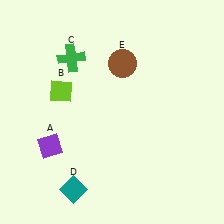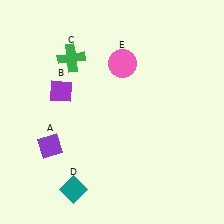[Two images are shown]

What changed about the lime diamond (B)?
In Image 1, B is lime. In Image 2, it changed to purple.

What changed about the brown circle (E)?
In Image 1, E is brown. In Image 2, it changed to pink.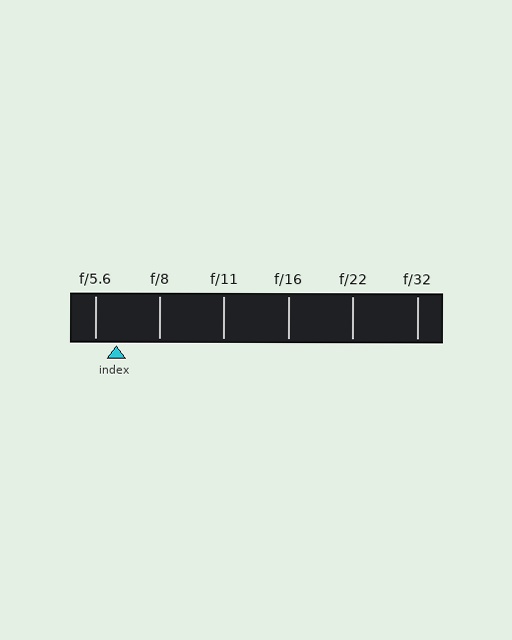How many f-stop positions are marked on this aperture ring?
There are 6 f-stop positions marked.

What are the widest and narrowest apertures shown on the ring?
The widest aperture shown is f/5.6 and the narrowest is f/32.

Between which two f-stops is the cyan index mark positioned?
The index mark is between f/5.6 and f/8.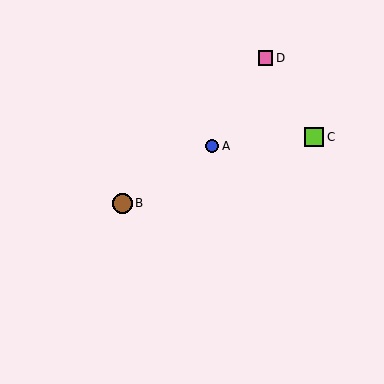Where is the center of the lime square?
The center of the lime square is at (314, 137).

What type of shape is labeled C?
Shape C is a lime square.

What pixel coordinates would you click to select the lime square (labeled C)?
Click at (314, 137) to select the lime square C.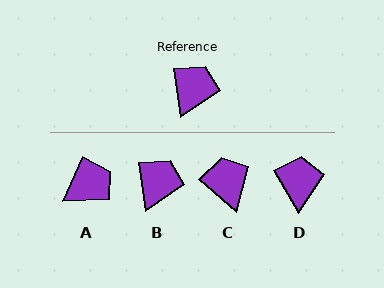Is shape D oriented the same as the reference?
No, it is off by about 22 degrees.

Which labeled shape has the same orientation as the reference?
B.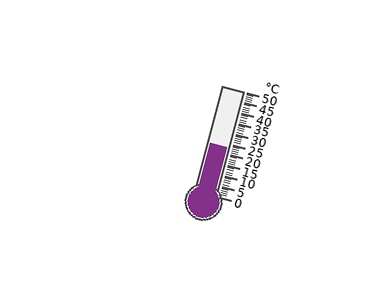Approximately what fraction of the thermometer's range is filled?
The thermometer is filled to approximately 45% of its range.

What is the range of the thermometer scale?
The thermometer scale ranges from 0°C to 50°C.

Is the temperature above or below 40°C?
The temperature is below 40°C.